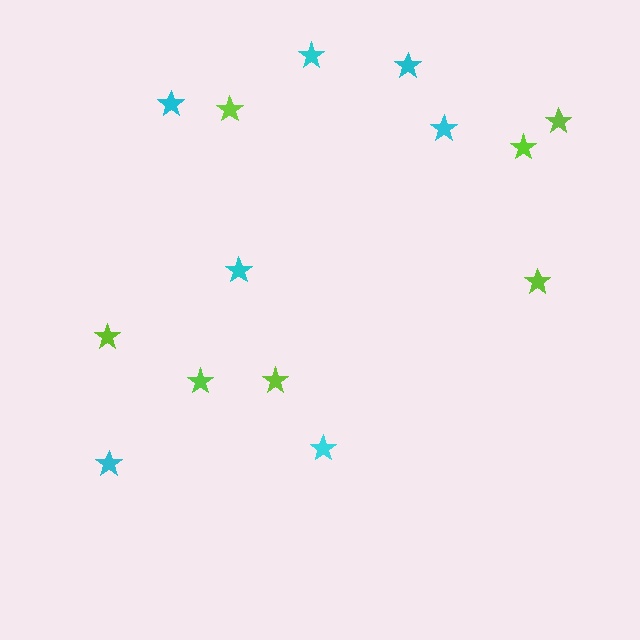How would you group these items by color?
There are 2 groups: one group of cyan stars (7) and one group of lime stars (7).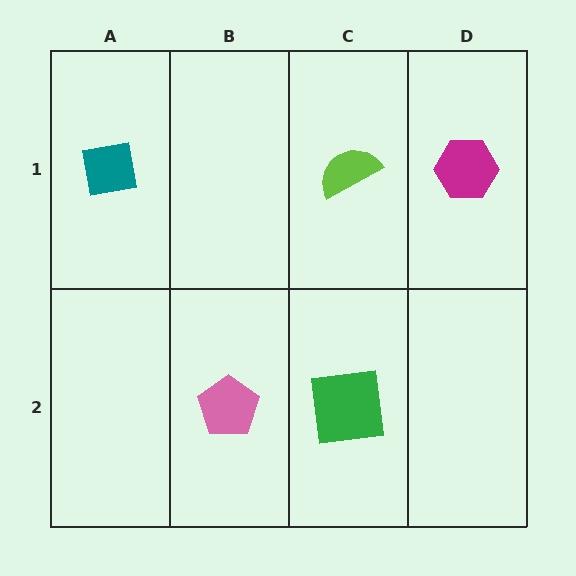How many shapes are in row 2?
2 shapes.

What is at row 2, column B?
A pink pentagon.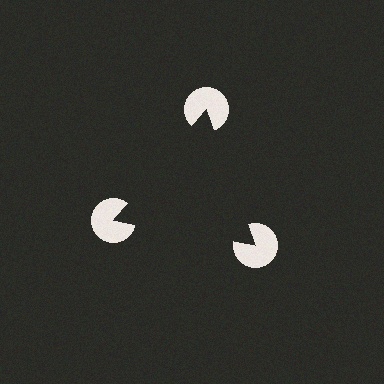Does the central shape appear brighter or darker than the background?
It typically appears slightly darker than the background, even though no actual brightness change is drawn.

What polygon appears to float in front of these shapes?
An illusory triangle — its edges are inferred from the aligned wedge cuts in the pac-man discs, not physically drawn.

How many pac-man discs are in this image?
There are 3 — one at each vertex of the illusory triangle.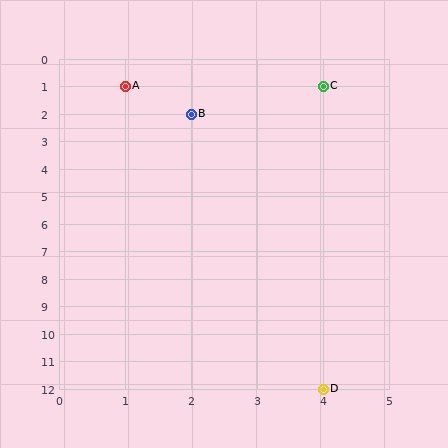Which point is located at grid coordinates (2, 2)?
Point B is at (2, 2).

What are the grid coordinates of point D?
Point D is at grid coordinates (4, 12).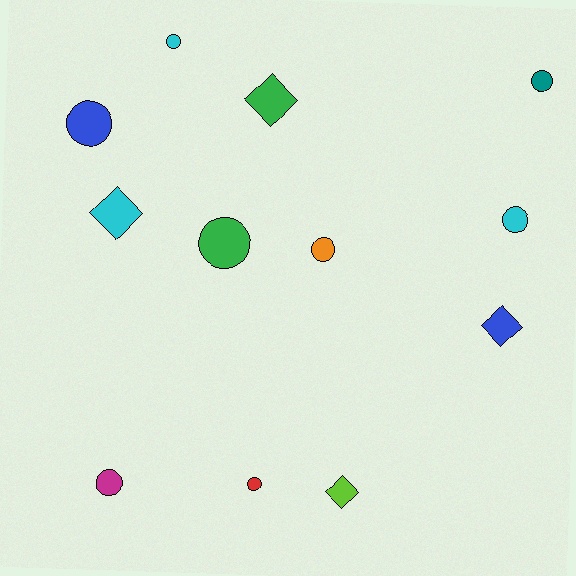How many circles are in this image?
There are 8 circles.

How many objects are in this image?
There are 12 objects.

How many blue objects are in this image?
There are 2 blue objects.